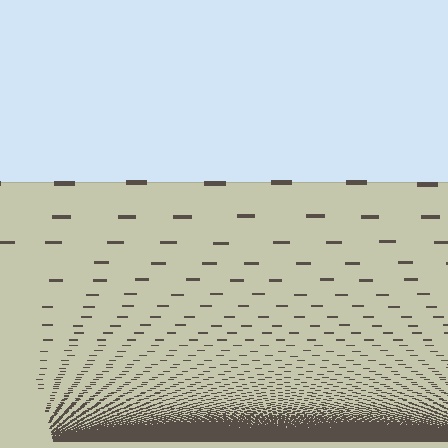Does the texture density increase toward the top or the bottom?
Density increases toward the bottom.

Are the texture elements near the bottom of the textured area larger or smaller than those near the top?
Smaller. The gradient is inverted — elements near the bottom are smaller and denser.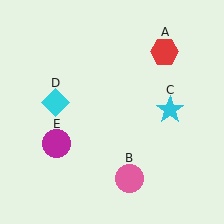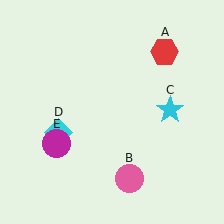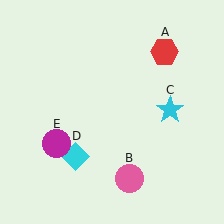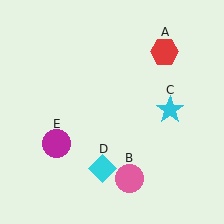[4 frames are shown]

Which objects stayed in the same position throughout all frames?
Red hexagon (object A) and pink circle (object B) and cyan star (object C) and magenta circle (object E) remained stationary.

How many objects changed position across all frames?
1 object changed position: cyan diamond (object D).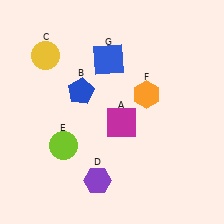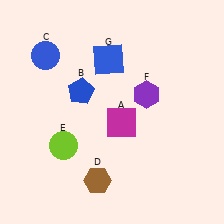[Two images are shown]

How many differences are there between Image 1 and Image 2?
There are 3 differences between the two images.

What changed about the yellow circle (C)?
In Image 1, C is yellow. In Image 2, it changed to blue.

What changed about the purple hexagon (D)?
In Image 1, D is purple. In Image 2, it changed to brown.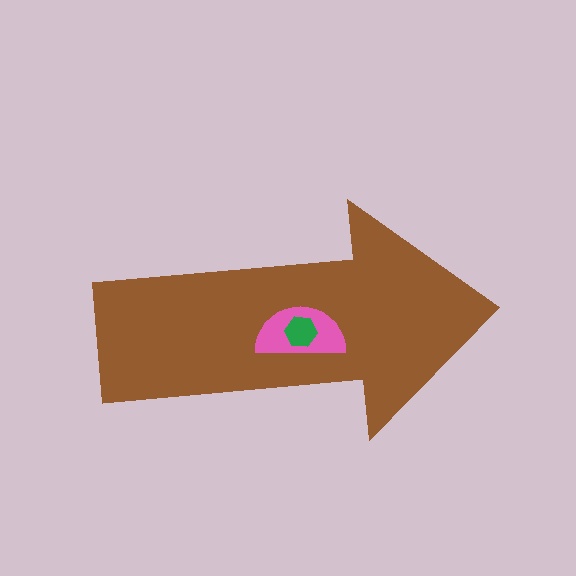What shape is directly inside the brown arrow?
The pink semicircle.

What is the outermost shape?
The brown arrow.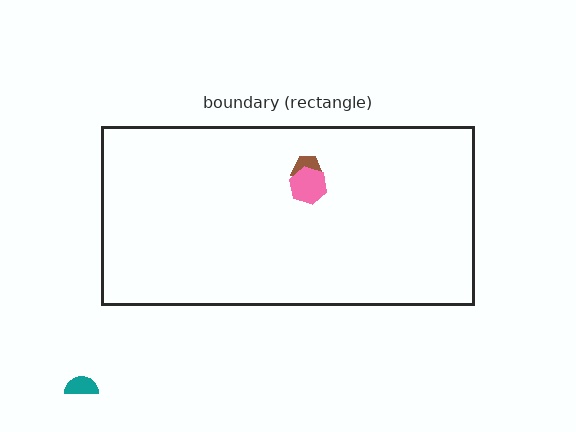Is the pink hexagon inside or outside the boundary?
Inside.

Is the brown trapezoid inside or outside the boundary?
Inside.